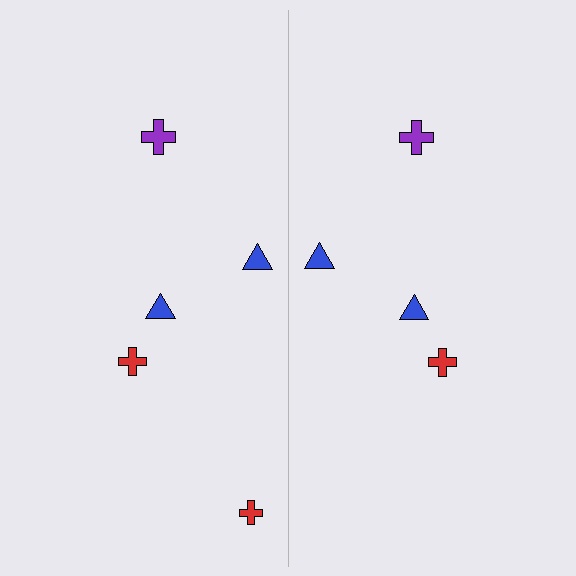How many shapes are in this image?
There are 9 shapes in this image.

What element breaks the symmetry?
A red cross is missing from the right side.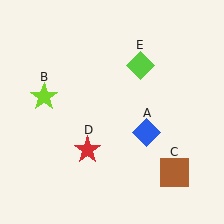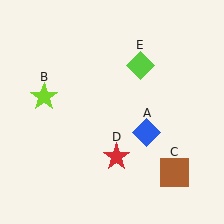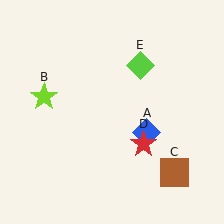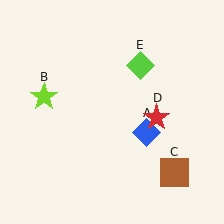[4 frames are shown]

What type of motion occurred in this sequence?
The red star (object D) rotated counterclockwise around the center of the scene.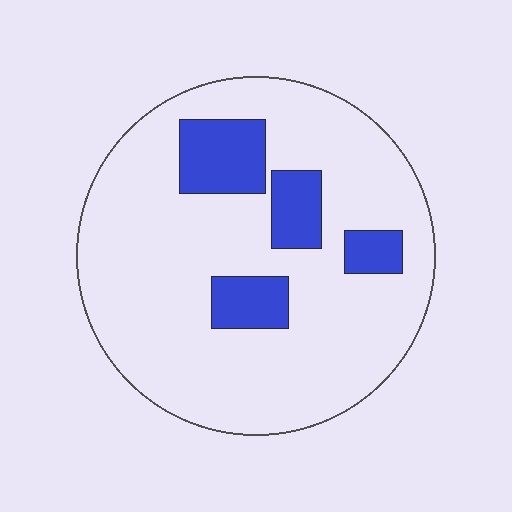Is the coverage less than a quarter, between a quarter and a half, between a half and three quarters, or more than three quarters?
Less than a quarter.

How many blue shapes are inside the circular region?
4.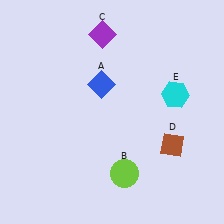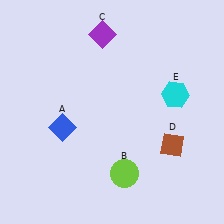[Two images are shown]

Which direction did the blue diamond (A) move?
The blue diamond (A) moved down.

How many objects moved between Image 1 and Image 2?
1 object moved between the two images.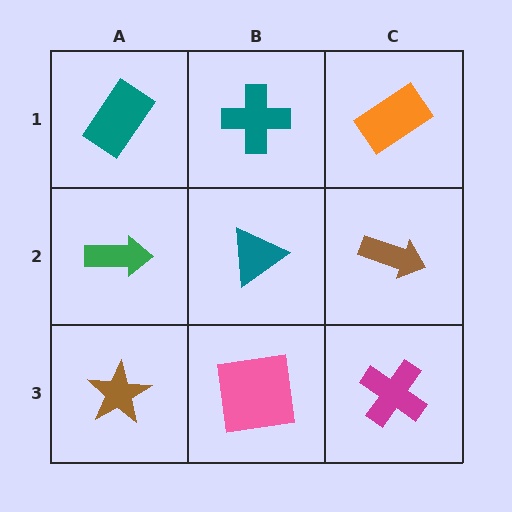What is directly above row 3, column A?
A green arrow.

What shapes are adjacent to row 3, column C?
A brown arrow (row 2, column C), a pink square (row 3, column B).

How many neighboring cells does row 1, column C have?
2.